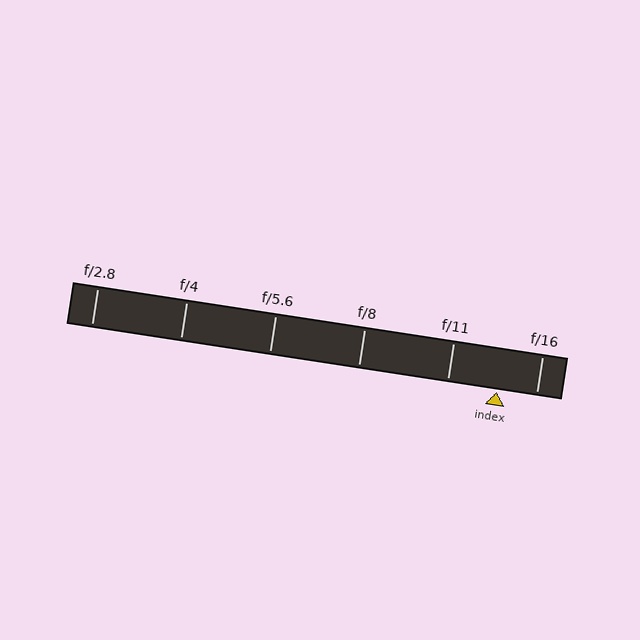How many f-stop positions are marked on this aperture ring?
There are 6 f-stop positions marked.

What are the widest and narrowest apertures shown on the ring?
The widest aperture shown is f/2.8 and the narrowest is f/16.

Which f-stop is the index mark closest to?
The index mark is closest to f/16.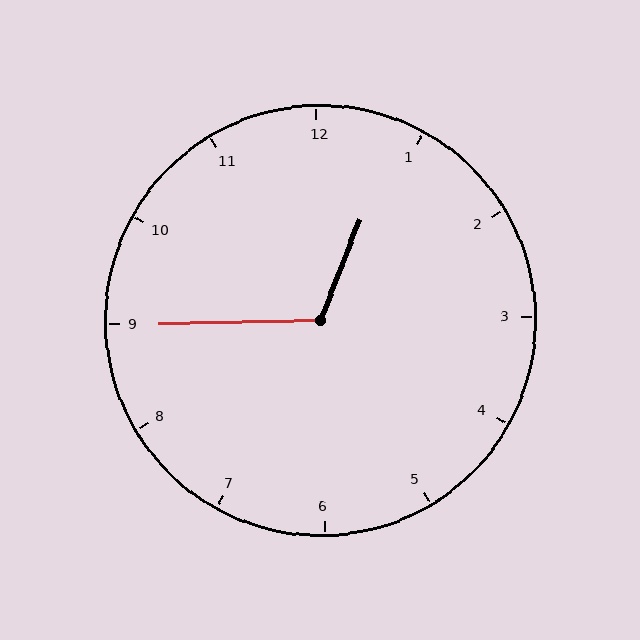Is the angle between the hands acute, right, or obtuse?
It is obtuse.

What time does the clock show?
12:45.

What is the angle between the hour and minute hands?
Approximately 112 degrees.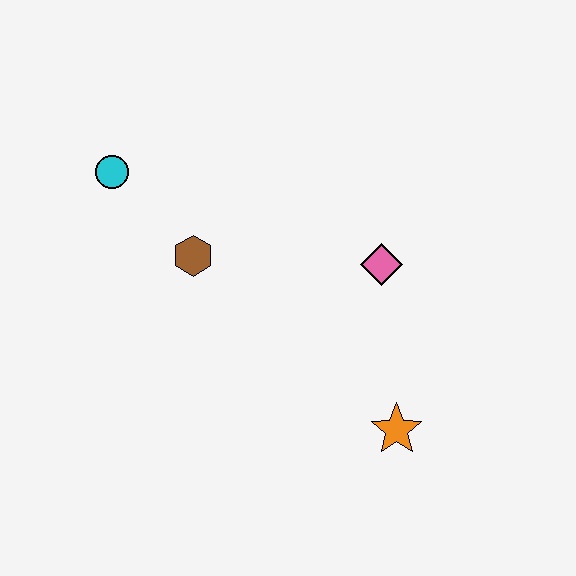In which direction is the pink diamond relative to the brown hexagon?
The pink diamond is to the right of the brown hexagon.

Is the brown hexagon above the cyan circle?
No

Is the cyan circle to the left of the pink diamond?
Yes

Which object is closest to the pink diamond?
The orange star is closest to the pink diamond.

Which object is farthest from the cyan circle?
The orange star is farthest from the cyan circle.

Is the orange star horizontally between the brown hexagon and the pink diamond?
No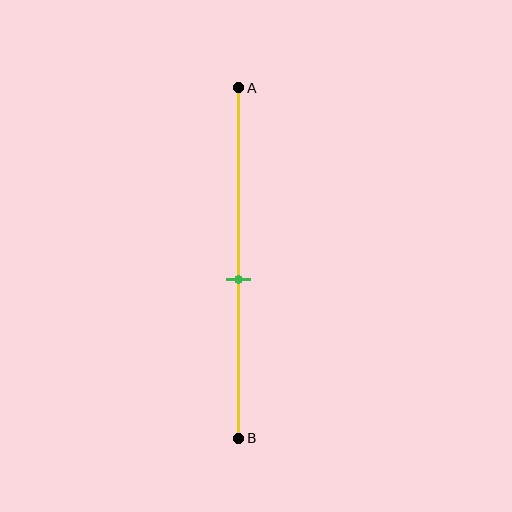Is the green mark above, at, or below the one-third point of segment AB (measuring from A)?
The green mark is below the one-third point of segment AB.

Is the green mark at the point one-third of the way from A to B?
No, the mark is at about 55% from A, not at the 33% one-third point.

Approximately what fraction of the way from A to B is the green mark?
The green mark is approximately 55% of the way from A to B.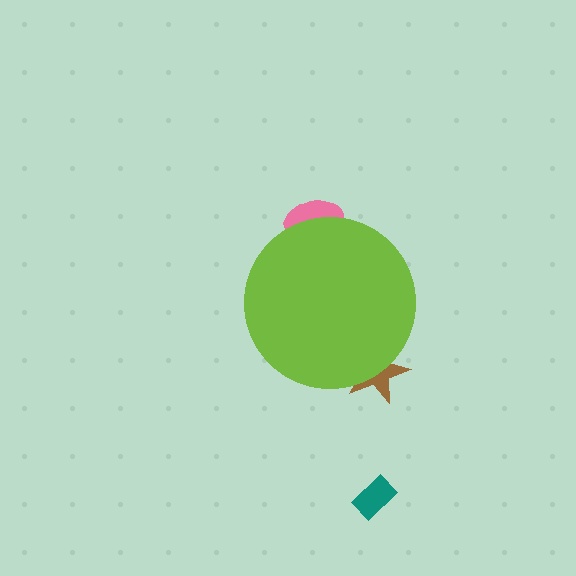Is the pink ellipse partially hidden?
Yes, the pink ellipse is partially hidden behind the lime circle.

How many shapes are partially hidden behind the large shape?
2 shapes are partially hidden.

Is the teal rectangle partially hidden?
No, the teal rectangle is fully visible.